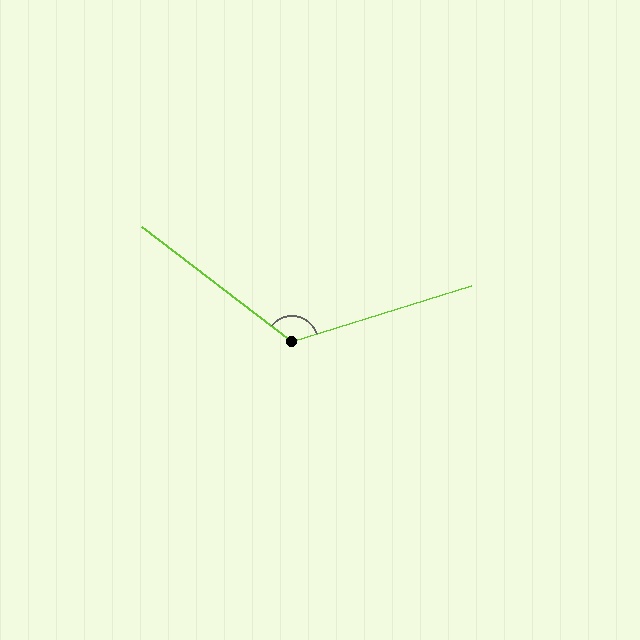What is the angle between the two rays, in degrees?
Approximately 125 degrees.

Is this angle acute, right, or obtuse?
It is obtuse.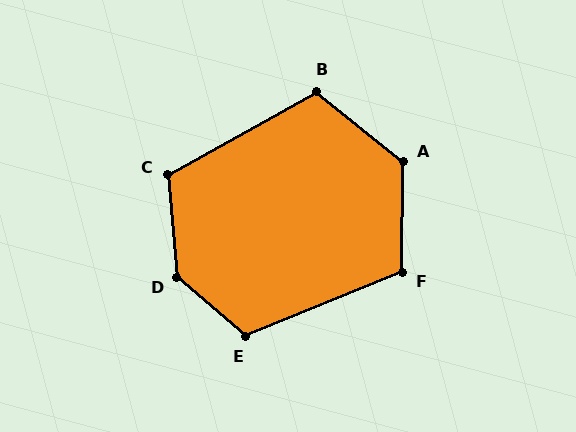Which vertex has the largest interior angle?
D, at approximately 135 degrees.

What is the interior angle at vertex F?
Approximately 113 degrees (obtuse).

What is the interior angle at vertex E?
Approximately 118 degrees (obtuse).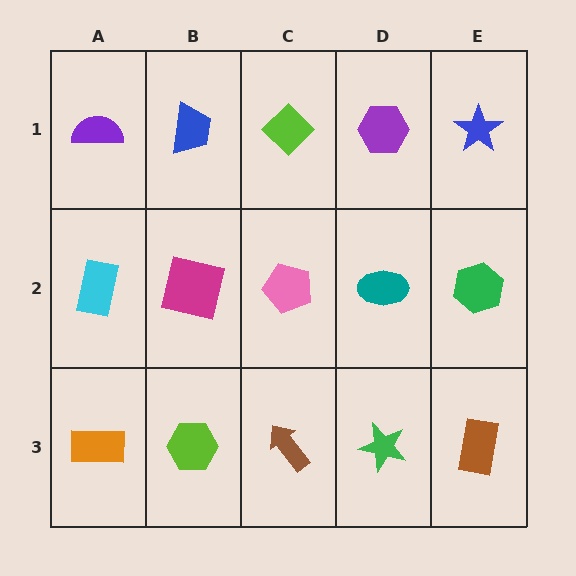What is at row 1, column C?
A lime diamond.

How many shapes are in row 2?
5 shapes.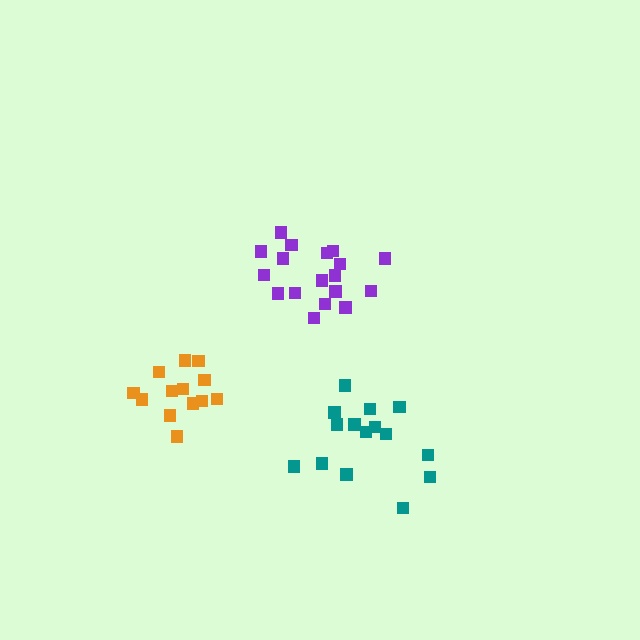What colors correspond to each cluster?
The clusters are colored: teal, purple, orange.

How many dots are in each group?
Group 1: 15 dots, Group 2: 18 dots, Group 3: 13 dots (46 total).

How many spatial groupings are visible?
There are 3 spatial groupings.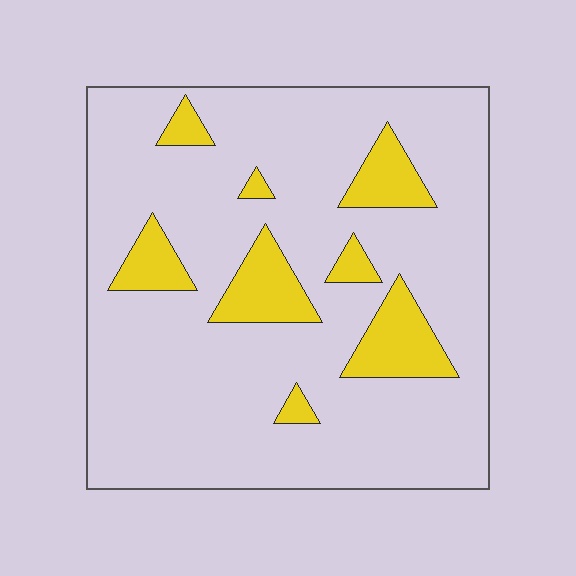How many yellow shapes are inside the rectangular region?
8.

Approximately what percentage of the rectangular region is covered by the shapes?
Approximately 15%.